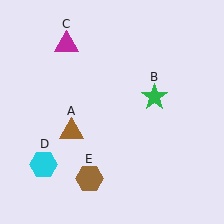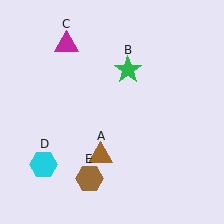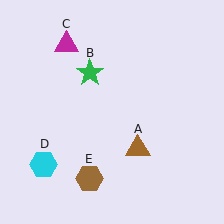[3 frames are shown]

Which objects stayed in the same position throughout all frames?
Magenta triangle (object C) and cyan hexagon (object D) and brown hexagon (object E) remained stationary.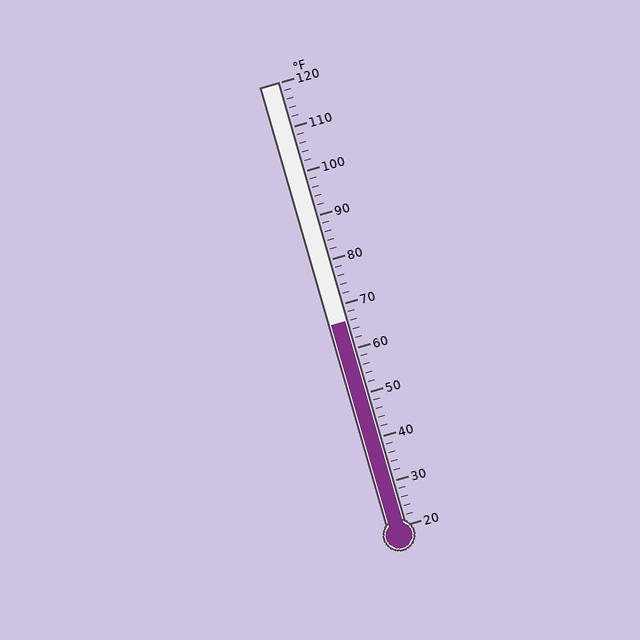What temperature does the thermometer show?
The thermometer shows approximately 66°F.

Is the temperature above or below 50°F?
The temperature is above 50°F.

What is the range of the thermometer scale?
The thermometer scale ranges from 20°F to 120°F.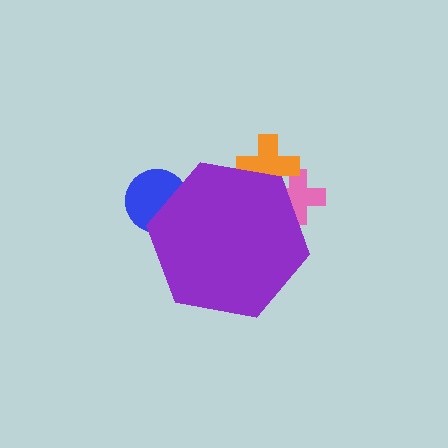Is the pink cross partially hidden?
Yes, the pink cross is partially hidden behind the purple hexagon.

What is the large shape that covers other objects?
A purple hexagon.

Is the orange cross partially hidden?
Yes, the orange cross is partially hidden behind the purple hexagon.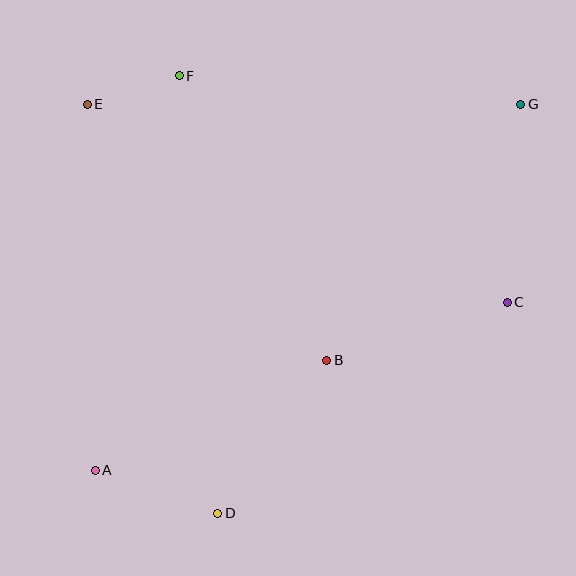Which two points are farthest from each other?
Points A and G are farthest from each other.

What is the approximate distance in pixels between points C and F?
The distance between C and F is approximately 399 pixels.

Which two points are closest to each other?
Points E and F are closest to each other.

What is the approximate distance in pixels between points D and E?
The distance between D and E is approximately 429 pixels.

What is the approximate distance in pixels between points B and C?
The distance between B and C is approximately 190 pixels.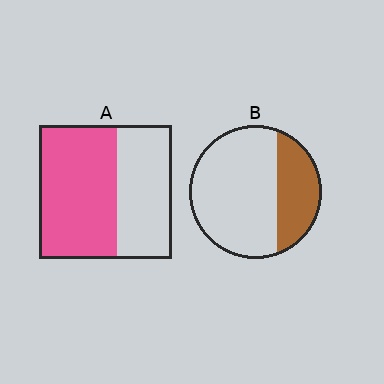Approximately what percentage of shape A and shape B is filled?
A is approximately 60% and B is approximately 30%.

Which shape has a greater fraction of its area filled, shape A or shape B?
Shape A.